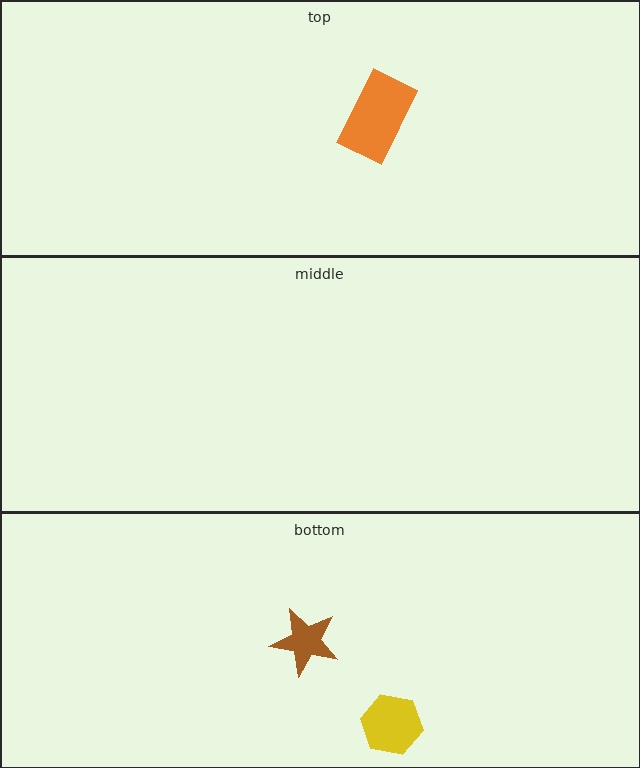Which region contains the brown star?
The bottom region.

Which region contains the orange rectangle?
The top region.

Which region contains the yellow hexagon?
The bottom region.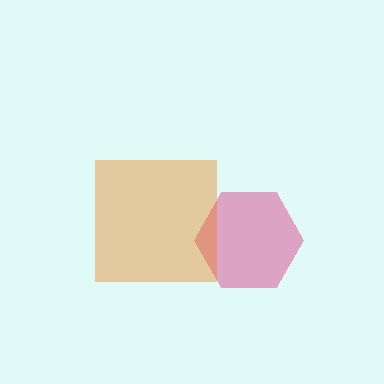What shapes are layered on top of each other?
The layered shapes are: a pink hexagon, an orange square.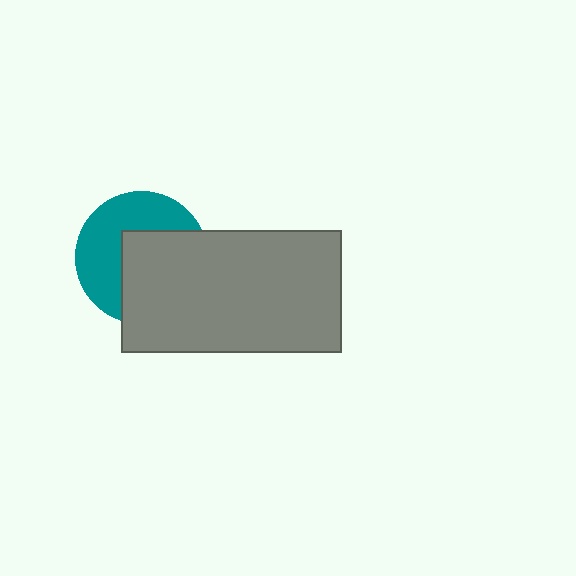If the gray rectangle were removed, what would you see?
You would see the complete teal circle.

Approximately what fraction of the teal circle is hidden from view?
Roughly 52% of the teal circle is hidden behind the gray rectangle.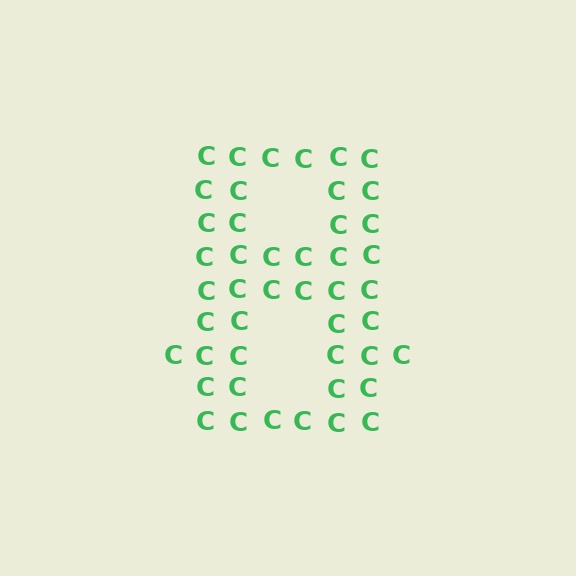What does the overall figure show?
The overall figure shows the digit 8.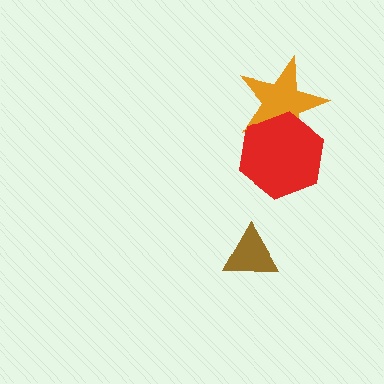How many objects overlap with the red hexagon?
1 object overlaps with the red hexagon.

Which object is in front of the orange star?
The red hexagon is in front of the orange star.